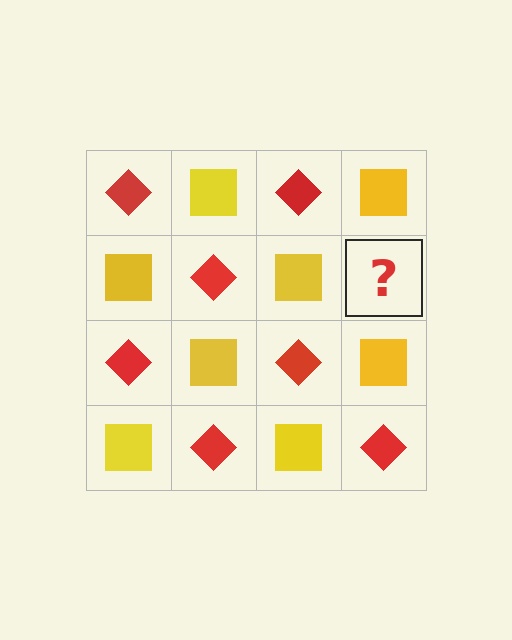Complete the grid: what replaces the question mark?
The question mark should be replaced with a red diamond.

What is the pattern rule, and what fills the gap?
The rule is that it alternates red diamond and yellow square in a checkerboard pattern. The gap should be filled with a red diamond.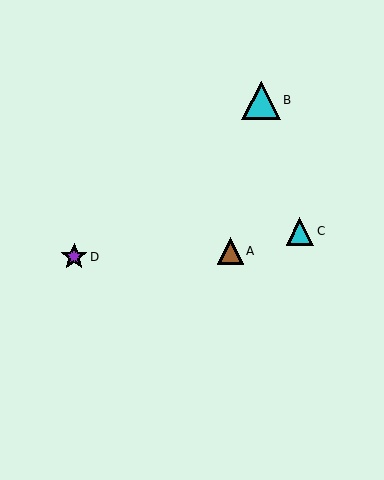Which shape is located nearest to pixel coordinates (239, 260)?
The brown triangle (labeled A) at (230, 251) is nearest to that location.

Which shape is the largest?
The cyan triangle (labeled B) is the largest.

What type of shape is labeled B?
Shape B is a cyan triangle.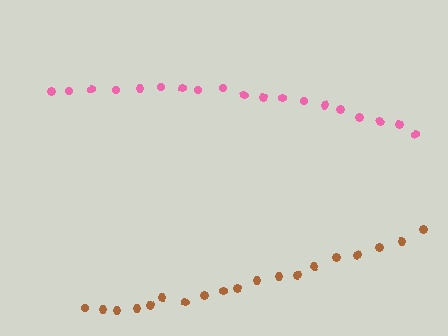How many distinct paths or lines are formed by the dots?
There are 2 distinct paths.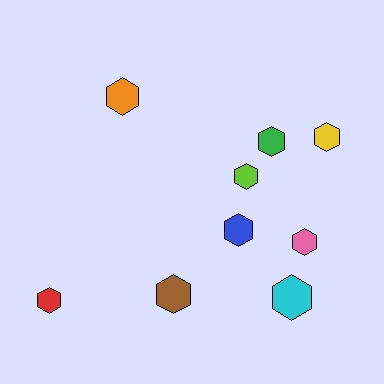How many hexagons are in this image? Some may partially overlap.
There are 9 hexagons.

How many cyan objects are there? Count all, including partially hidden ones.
There is 1 cyan object.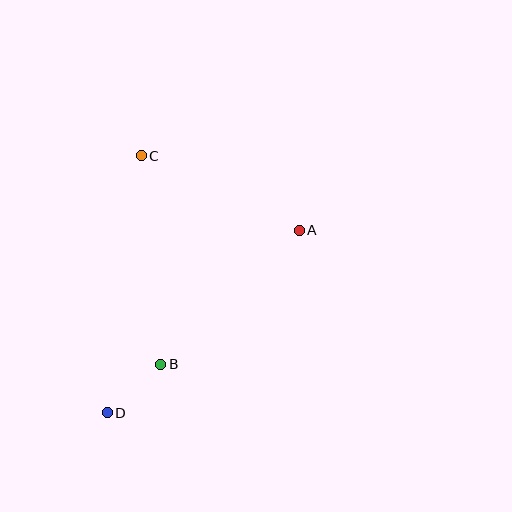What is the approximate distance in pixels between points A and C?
The distance between A and C is approximately 175 pixels.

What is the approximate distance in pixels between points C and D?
The distance between C and D is approximately 259 pixels.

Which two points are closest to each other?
Points B and D are closest to each other.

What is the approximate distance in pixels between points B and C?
The distance between B and C is approximately 210 pixels.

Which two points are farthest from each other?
Points A and D are farthest from each other.